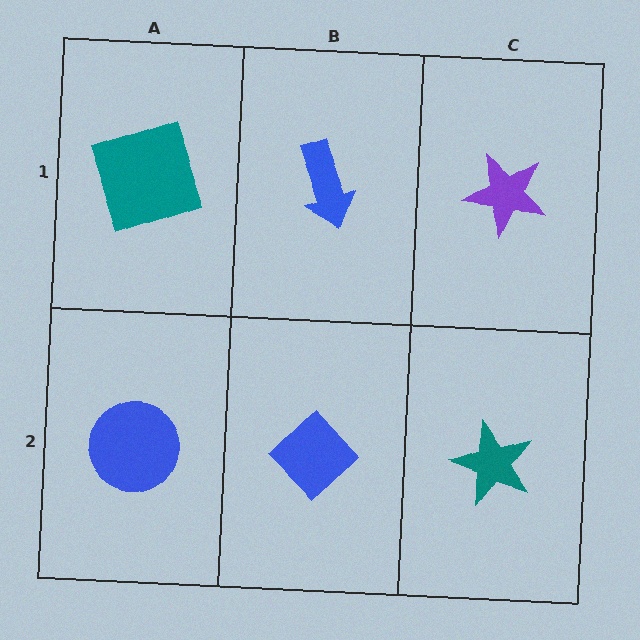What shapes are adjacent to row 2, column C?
A purple star (row 1, column C), a blue diamond (row 2, column B).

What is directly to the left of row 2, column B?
A blue circle.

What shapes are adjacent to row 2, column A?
A teal square (row 1, column A), a blue diamond (row 2, column B).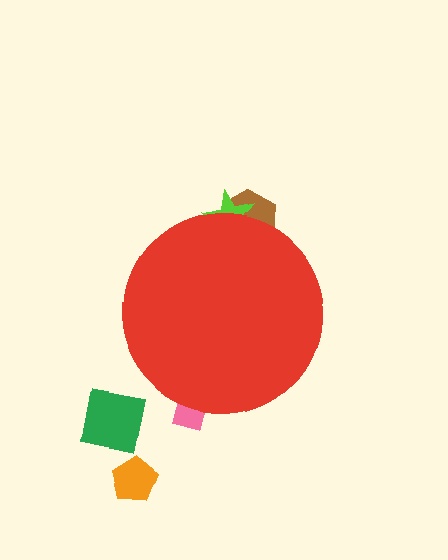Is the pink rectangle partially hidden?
Yes, the pink rectangle is partially hidden behind the red circle.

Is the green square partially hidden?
No, the green square is fully visible.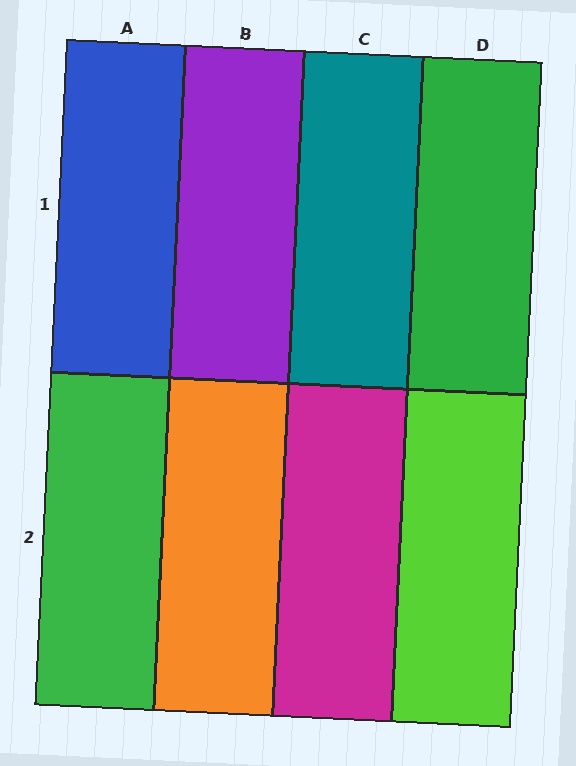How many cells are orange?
1 cell is orange.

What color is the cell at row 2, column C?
Magenta.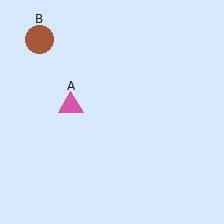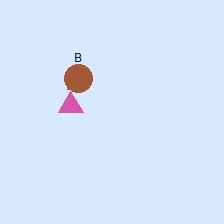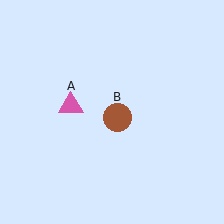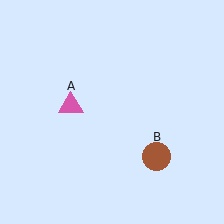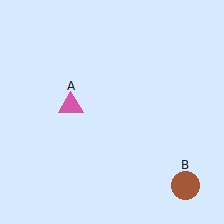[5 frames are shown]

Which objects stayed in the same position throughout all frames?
Pink triangle (object A) remained stationary.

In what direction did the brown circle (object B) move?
The brown circle (object B) moved down and to the right.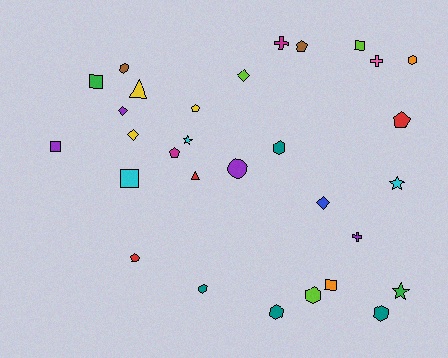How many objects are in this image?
There are 30 objects.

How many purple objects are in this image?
There are 4 purple objects.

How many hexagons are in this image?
There are 7 hexagons.